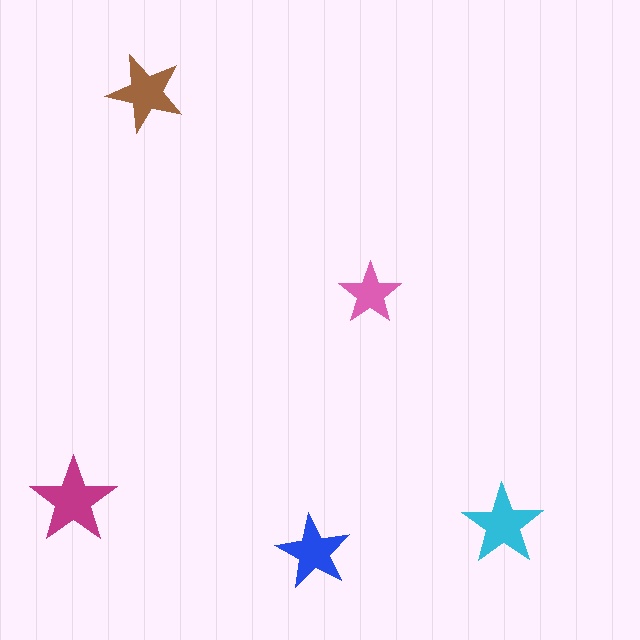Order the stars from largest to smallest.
the magenta one, the cyan one, the brown one, the blue one, the pink one.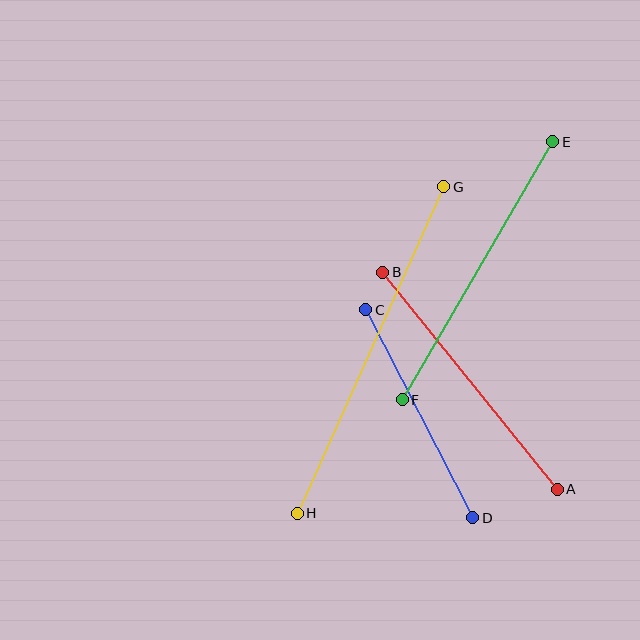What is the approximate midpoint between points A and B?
The midpoint is at approximately (470, 381) pixels.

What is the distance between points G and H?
The distance is approximately 358 pixels.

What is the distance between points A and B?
The distance is approximately 278 pixels.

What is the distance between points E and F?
The distance is approximately 299 pixels.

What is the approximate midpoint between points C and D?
The midpoint is at approximately (419, 414) pixels.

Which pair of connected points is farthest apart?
Points G and H are farthest apart.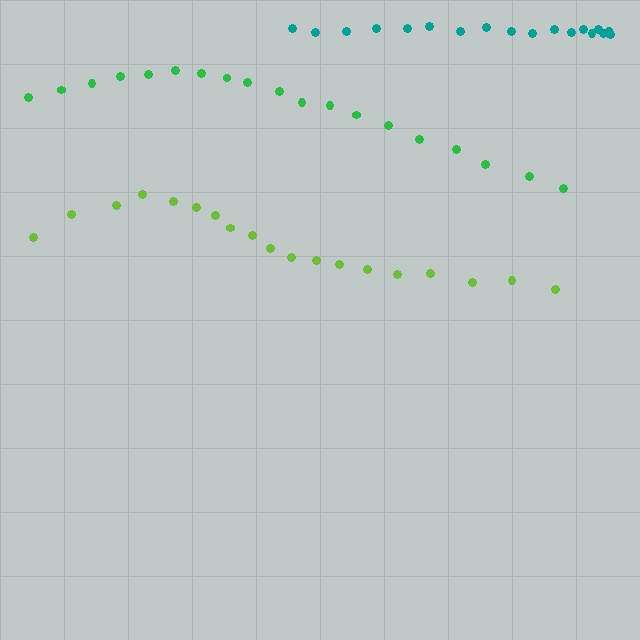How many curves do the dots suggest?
There are 3 distinct paths.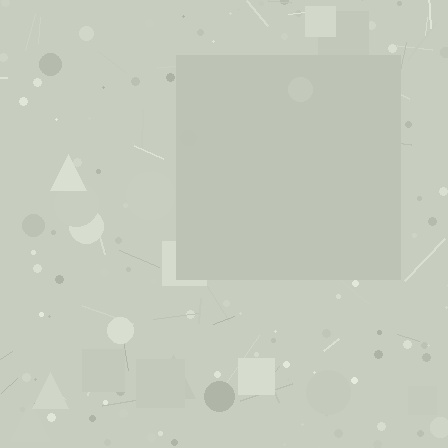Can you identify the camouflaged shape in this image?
The camouflaged shape is a square.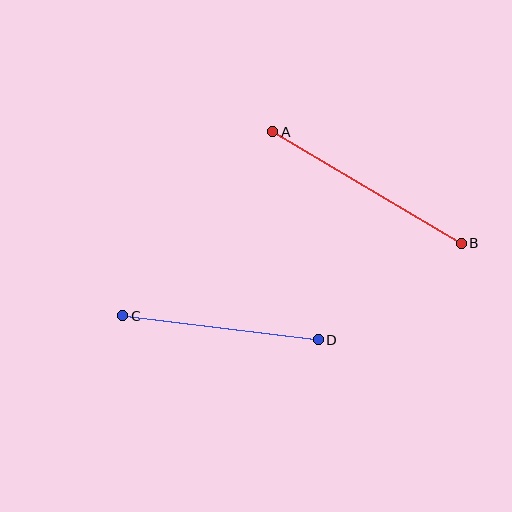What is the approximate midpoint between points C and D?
The midpoint is at approximately (221, 328) pixels.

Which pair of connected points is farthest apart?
Points A and B are farthest apart.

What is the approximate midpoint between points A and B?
The midpoint is at approximately (367, 188) pixels.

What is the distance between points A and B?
The distance is approximately 219 pixels.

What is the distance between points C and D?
The distance is approximately 197 pixels.